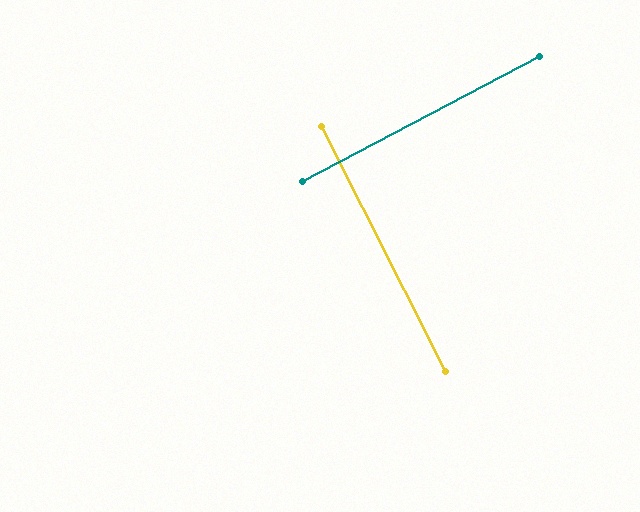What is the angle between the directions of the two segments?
Approximately 89 degrees.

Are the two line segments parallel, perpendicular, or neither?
Perpendicular — they meet at approximately 89°.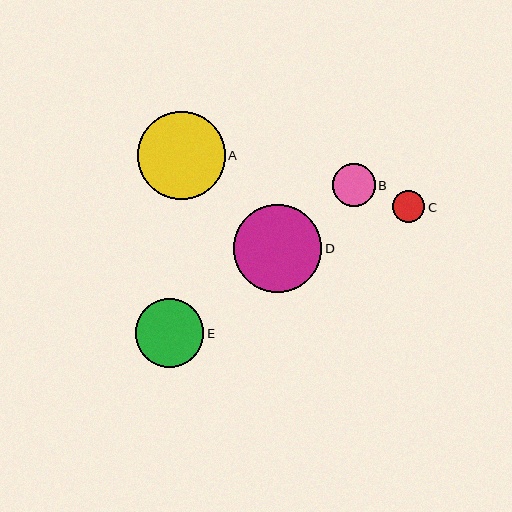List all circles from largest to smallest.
From largest to smallest: D, A, E, B, C.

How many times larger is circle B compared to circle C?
Circle B is approximately 1.3 times the size of circle C.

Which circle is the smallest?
Circle C is the smallest with a size of approximately 32 pixels.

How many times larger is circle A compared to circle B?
Circle A is approximately 2.0 times the size of circle B.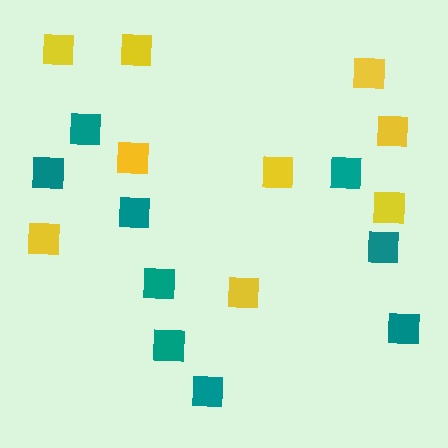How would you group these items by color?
There are 2 groups: one group of teal squares (9) and one group of yellow squares (9).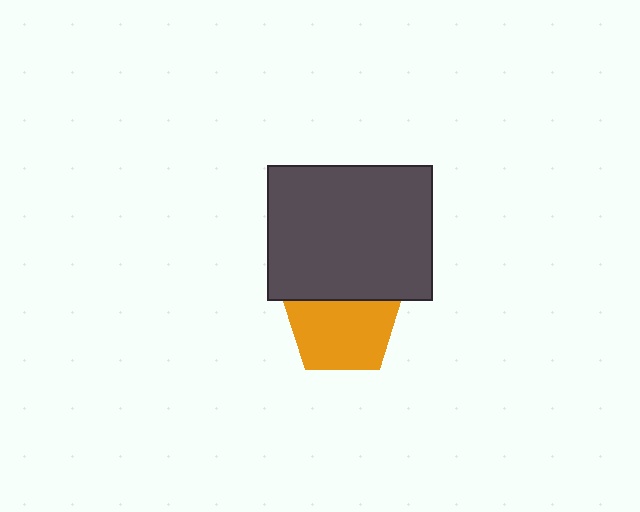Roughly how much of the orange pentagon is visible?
Most of it is visible (roughly 69%).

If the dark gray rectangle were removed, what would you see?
You would see the complete orange pentagon.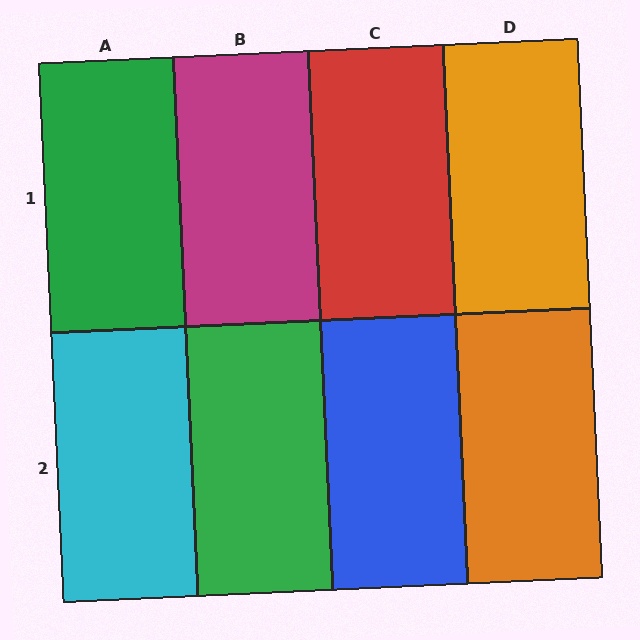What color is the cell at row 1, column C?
Red.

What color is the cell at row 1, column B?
Magenta.